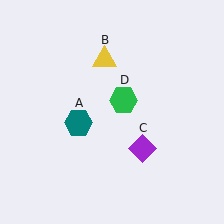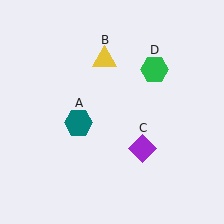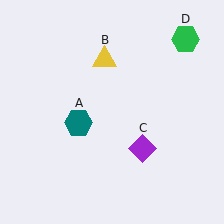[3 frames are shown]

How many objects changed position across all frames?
1 object changed position: green hexagon (object D).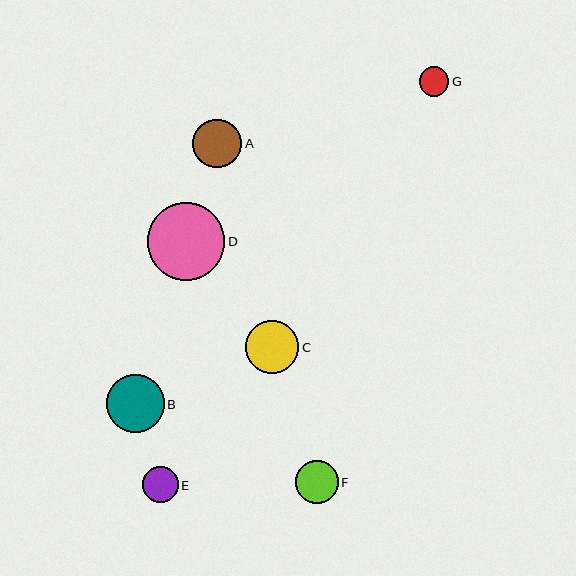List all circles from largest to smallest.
From largest to smallest: D, B, C, A, F, E, G.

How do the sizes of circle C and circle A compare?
Circle C and circle A are approximately the same size.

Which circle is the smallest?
Circle G is the smallest with a size of approximately 30 pixels.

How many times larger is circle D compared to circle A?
Circle D is approximately 1.6 times the size of circle A.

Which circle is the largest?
Circle D is the largest with a size of approximately 78 pixels.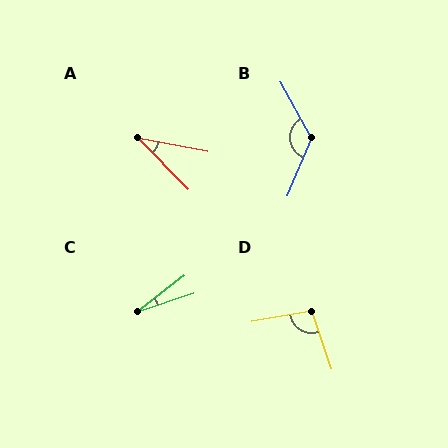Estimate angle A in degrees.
Approximately 35 degrees.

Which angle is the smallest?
C, at approximately 20 degrees.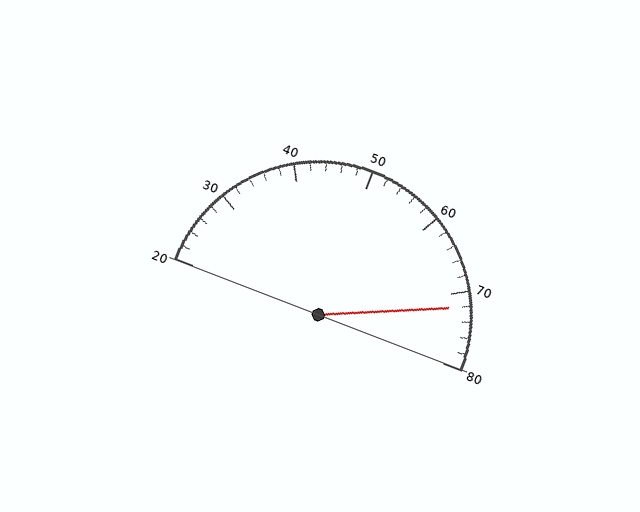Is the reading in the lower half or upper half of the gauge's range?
The reading is in the upper half of the range (20 to 80).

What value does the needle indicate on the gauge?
The needle indicates approximately 72.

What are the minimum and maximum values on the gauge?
The gauge ranges from 20 to 80.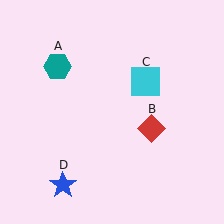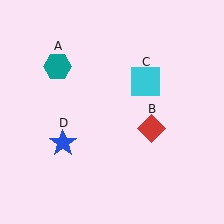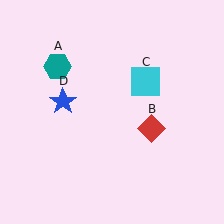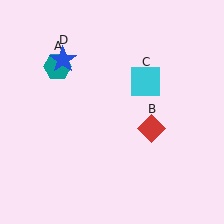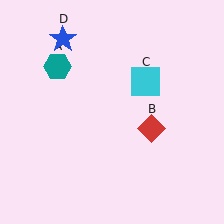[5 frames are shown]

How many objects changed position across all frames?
1 object changed position: blue star (object D).